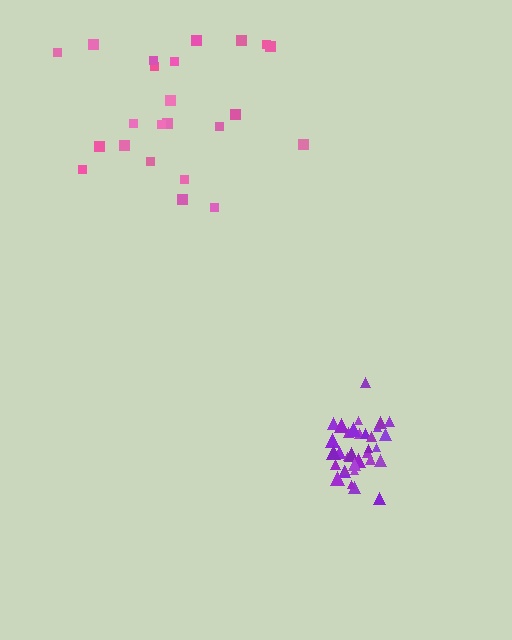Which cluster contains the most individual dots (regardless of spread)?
Purple (34).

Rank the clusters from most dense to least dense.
purple, pink.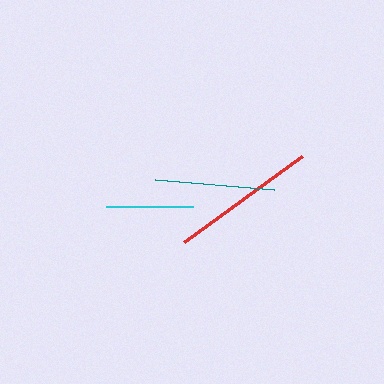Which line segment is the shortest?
The cyan line is the shortest at approximately 87 pixels.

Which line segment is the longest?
The red line is the longest at approximately 146 pixels.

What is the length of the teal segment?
The teal segment is approximately 119 pixels long.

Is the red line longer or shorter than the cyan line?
The red line is longer than the cyan line.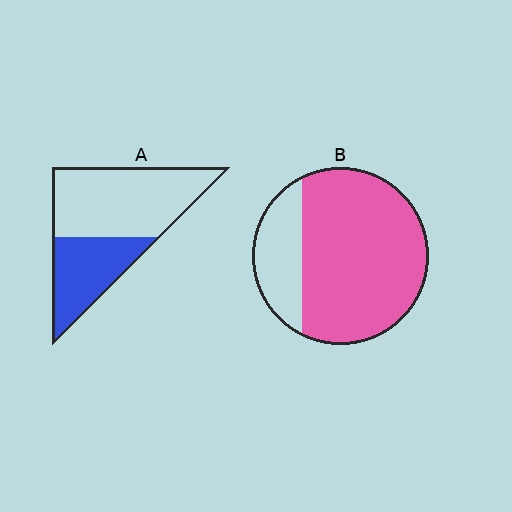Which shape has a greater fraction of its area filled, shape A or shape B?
Shape B.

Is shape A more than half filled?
No.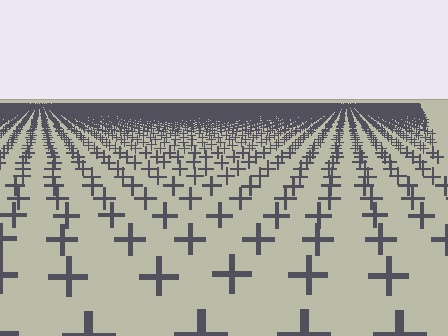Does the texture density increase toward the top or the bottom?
Density increases toward the top.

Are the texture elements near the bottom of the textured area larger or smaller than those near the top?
Larger. Near the bottom, elements are closer to the viewer and appear at a bigger on-screen size.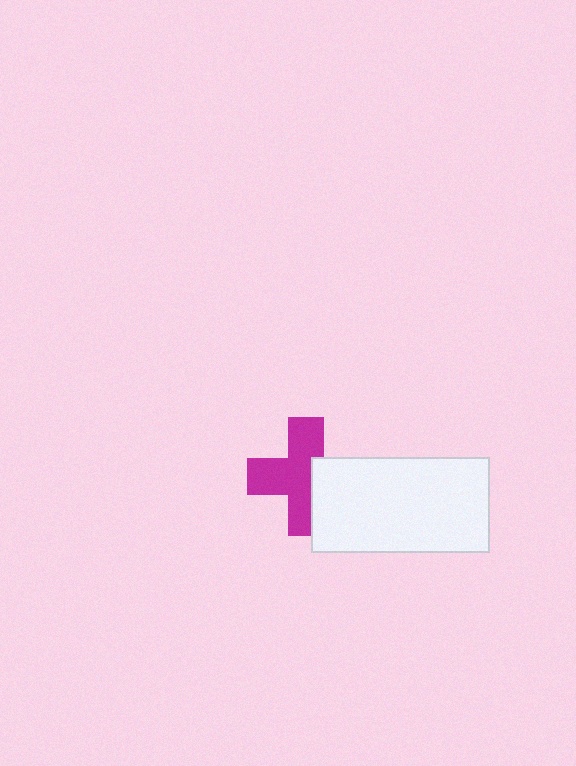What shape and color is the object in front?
The object in front is a white rectangle.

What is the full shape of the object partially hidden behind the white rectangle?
The partially hidden object is a magenta cross.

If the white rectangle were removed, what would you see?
You would see the complete magenta cross.